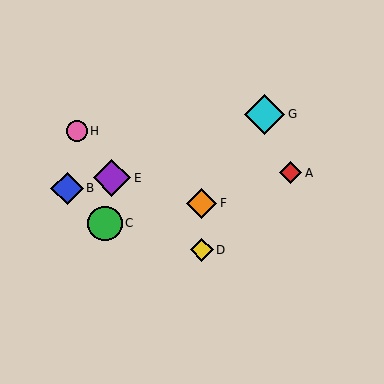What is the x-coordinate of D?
Object D is at x≈202.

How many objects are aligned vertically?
2 objects (D, F) are aligned vertically.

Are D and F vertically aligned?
Yes, both are at x≈202.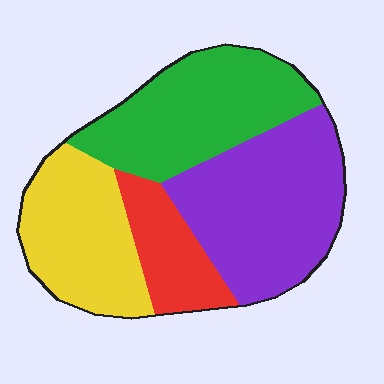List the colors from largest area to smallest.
From largest to smallest: purple, green, yellow, red.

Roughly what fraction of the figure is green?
Green takes up between a quarter and a half of the figure.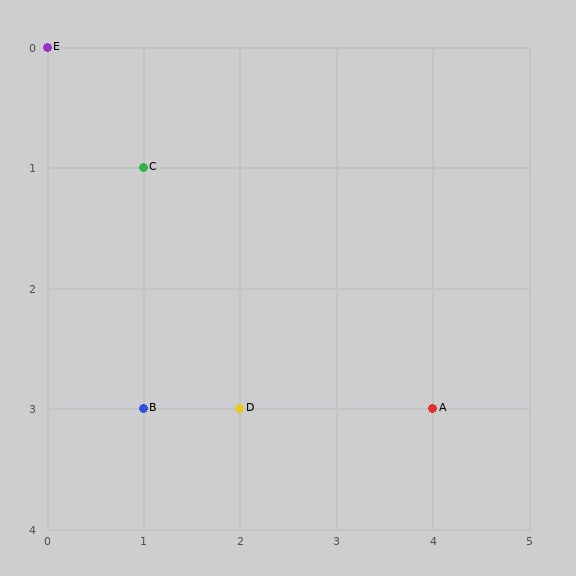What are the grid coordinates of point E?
Point E is at grid coordinates (0, 0).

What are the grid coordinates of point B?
Point B is at grid coordinates (1, 3).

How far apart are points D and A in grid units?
Points D and A are 2 columns apart.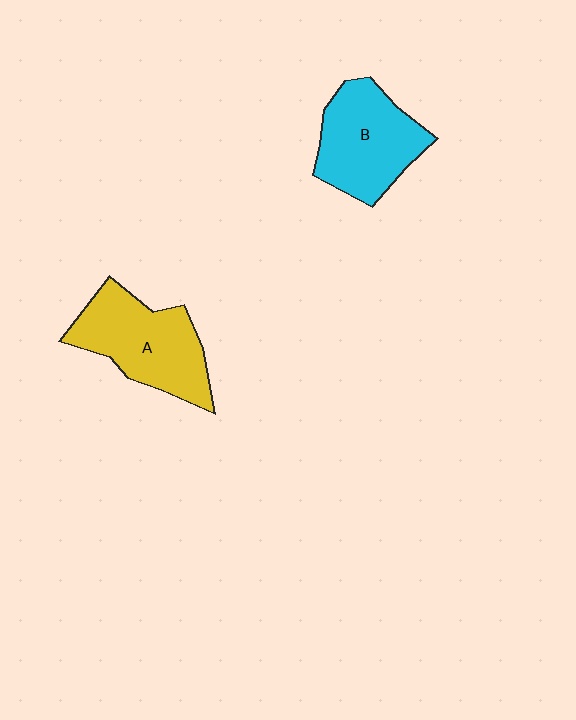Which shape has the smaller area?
Shape B (cyan).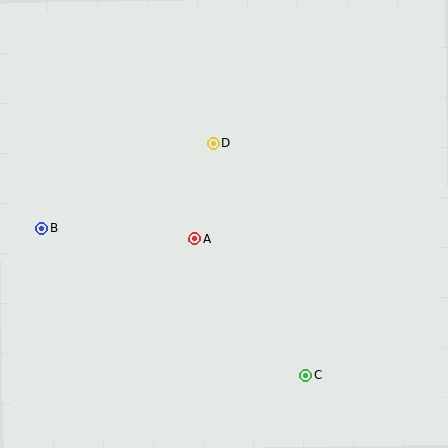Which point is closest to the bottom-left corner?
Point B is closest to the bottom-left corner.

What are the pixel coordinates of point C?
Point C is at (306, 375).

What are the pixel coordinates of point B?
Point B is at (42, 228).